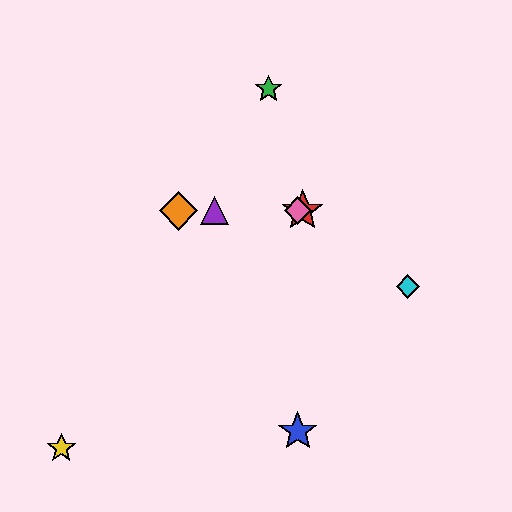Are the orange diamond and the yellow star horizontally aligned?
No, the orange diamond is at y≈211 and the yellow star is at y≈448.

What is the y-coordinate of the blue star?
The blue star is at y≈431.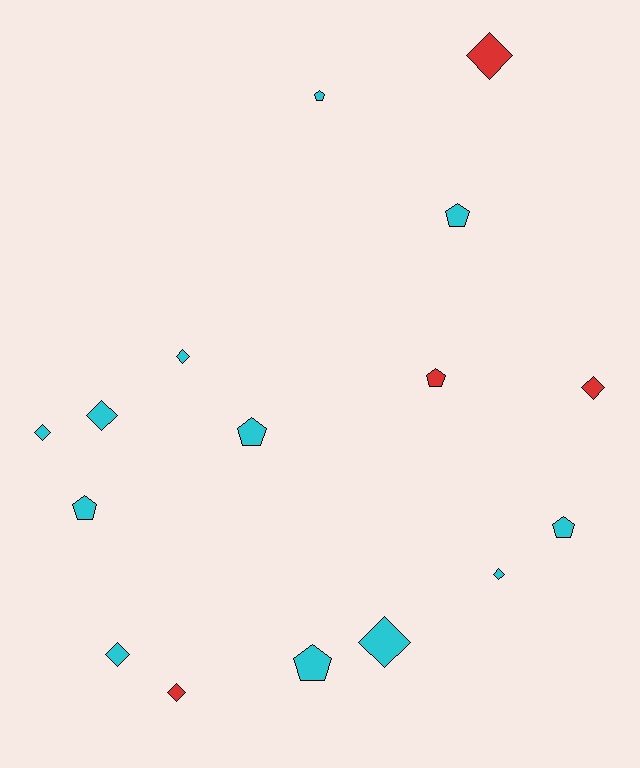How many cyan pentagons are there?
There are 6 cyan pentagons.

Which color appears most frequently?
Cyan, with 12 objects.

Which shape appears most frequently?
Diamond, with 9 objects.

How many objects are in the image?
There are 16 objects.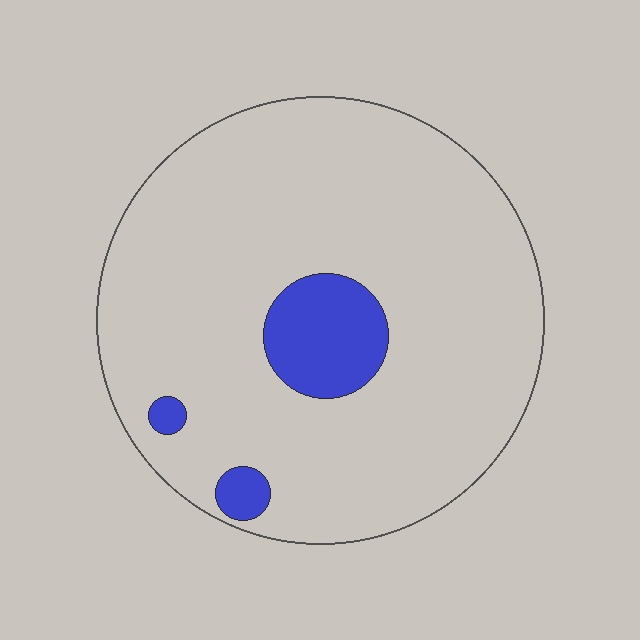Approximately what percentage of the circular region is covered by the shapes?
Approximately 10%.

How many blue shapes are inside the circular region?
3.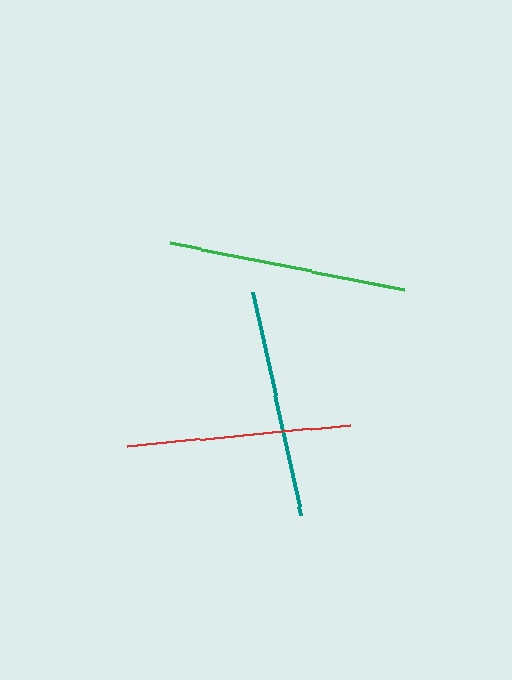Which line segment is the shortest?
The red line is the shortest at approximately 225 pixels.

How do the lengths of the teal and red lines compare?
The teal and red lines are approximately the same length.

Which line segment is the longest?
The green line is the longest at approximately 239 pixels.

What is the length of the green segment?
The green segment is approximately 239 pixels long.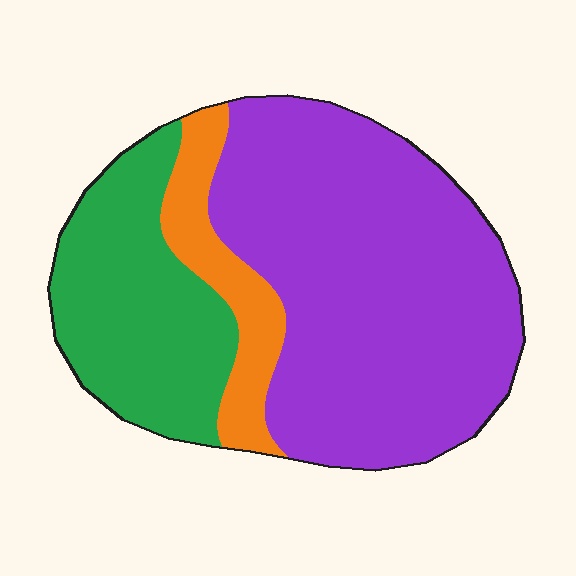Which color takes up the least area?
Orange, at roughly 10%.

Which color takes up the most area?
Purple, at roughly 60%.